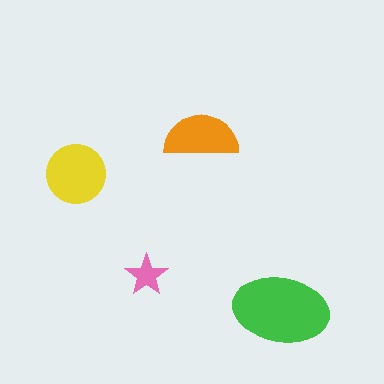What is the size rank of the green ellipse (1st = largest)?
1st.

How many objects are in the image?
There are 4 objects in the image.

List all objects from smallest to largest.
The pink star, the orange semicircle, the yellow circle, the green ellipse.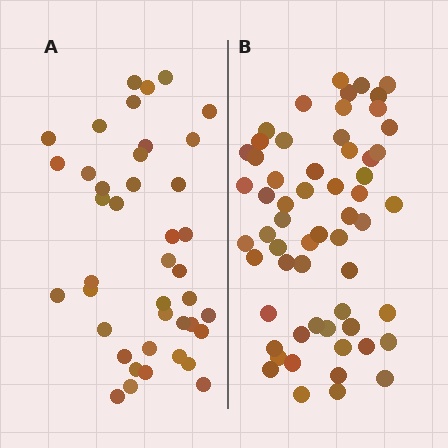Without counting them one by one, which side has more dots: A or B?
Region B (the right region) has more dots.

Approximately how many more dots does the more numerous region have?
Region B has approximately 20 more dots than region A.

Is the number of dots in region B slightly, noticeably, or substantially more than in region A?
Region B has noticeably more, but not dramatically so. The ratio is roughly 1.4 to 1.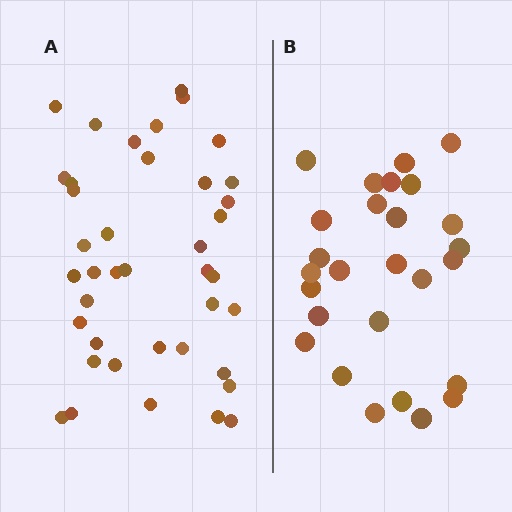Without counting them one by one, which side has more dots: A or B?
Region A (the left region) has more dots.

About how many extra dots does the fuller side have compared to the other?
Region A has approximately 15 more dots than region B.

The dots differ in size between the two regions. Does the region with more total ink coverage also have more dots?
No. Region B has more total ink coverage because its dots are larger, but region A actually contains more individual dots. Total area can be misleading — the number of items is what matters here.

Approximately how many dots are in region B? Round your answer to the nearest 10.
About 30 dots. (The exact count is 27, which rounds to 30.)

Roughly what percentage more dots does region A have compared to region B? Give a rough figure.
About 50% more.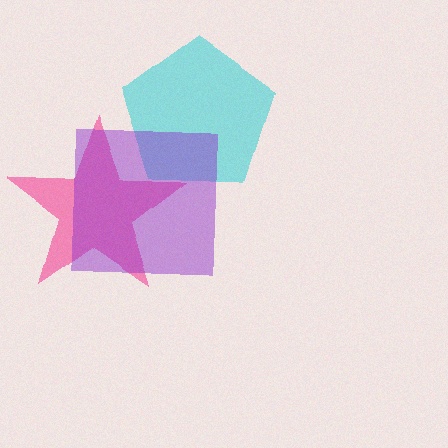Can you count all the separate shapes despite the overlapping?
Yes, there are 3 separate shapes.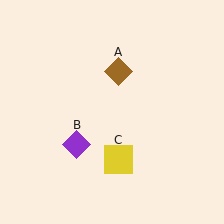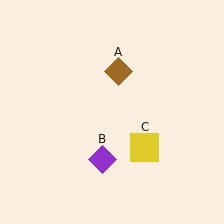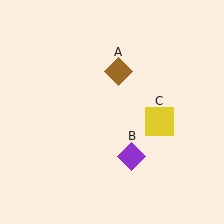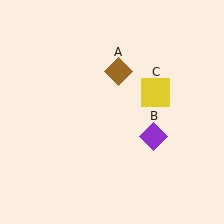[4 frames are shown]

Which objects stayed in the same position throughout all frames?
Brown diamond (object A) remained stationary.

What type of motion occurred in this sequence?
The purple diamond (object B), yellow square (object C) rotated counterclockwise around the center of the scene.